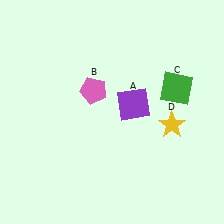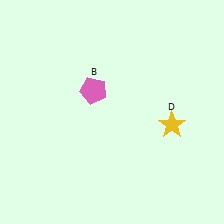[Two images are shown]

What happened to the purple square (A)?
The purple square (A) was removed in Image 2. It was in the top-right area of Image 1.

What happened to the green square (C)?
The green square (C) was removed in Image 2. It was in the top-right area of Image 1.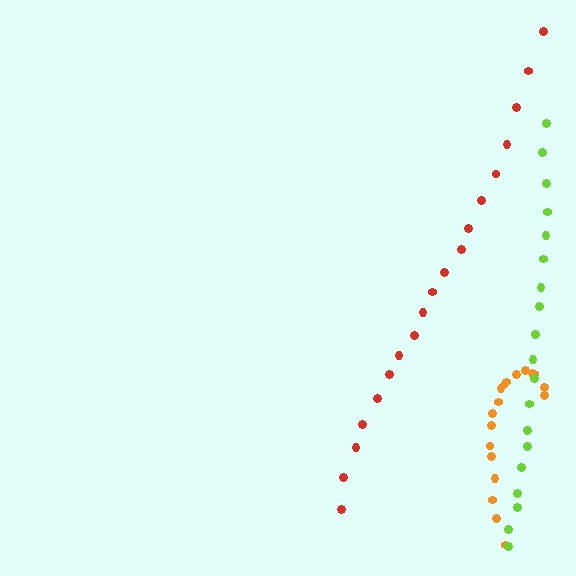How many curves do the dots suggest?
There are 3 distinct paths.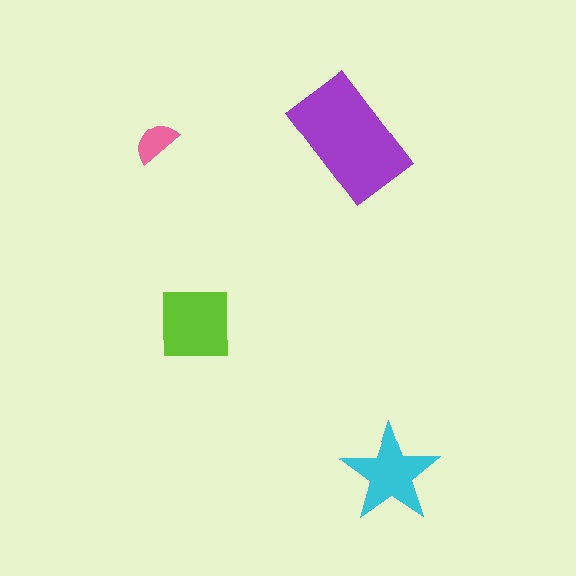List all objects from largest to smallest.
The purple rectangle, the lime square, the cyan star, the pink semicircle.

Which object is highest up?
The purple rectangle is topmost.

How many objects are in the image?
There are 4 objects in the image.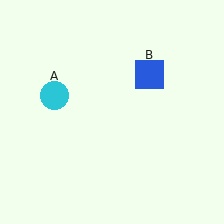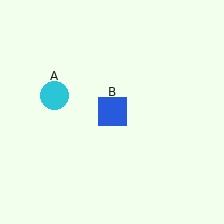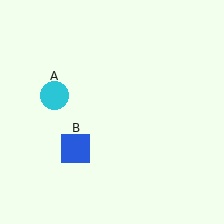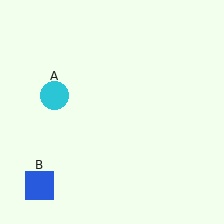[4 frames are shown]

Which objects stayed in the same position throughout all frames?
Cyan circle (object A) remained stationary.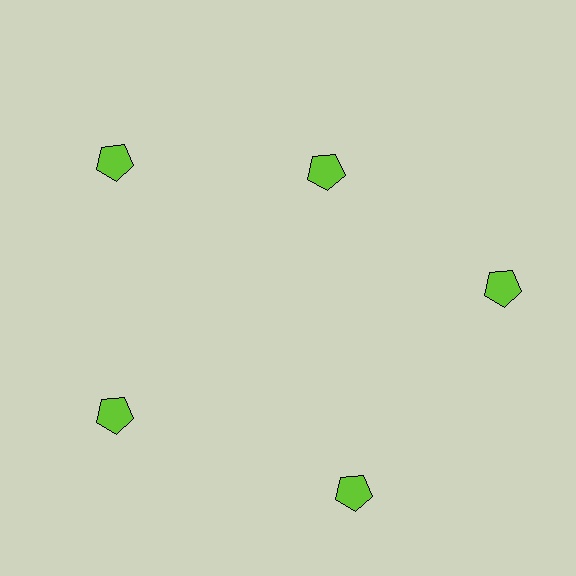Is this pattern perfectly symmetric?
No. The 5 lime pentagons are arranged in a ring, but one element near the 1 o'clock position is pulled inward toward the center, breaking the 5-fold rotational symmetry.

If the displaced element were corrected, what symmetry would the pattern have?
It would have 5-fold rotational symmetry — the pattern would map onto itself every 72 degrees.